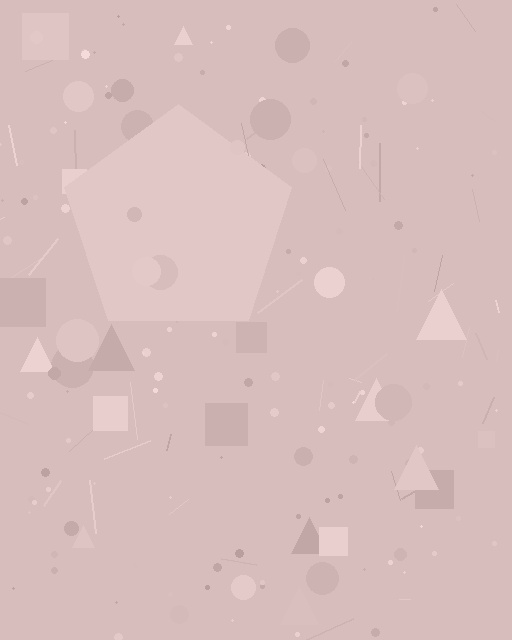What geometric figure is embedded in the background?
A pentagon is embedded in the background.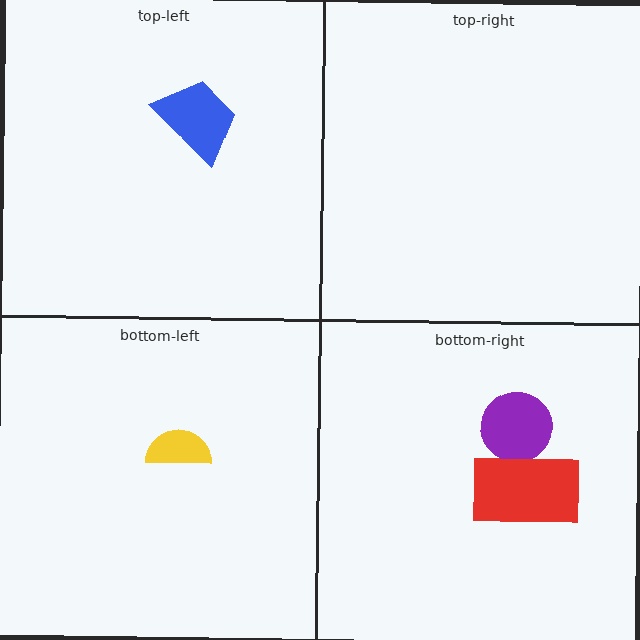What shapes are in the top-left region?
The blue trapezoid.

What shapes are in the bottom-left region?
The yellow semicircle.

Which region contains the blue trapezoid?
The top-left region.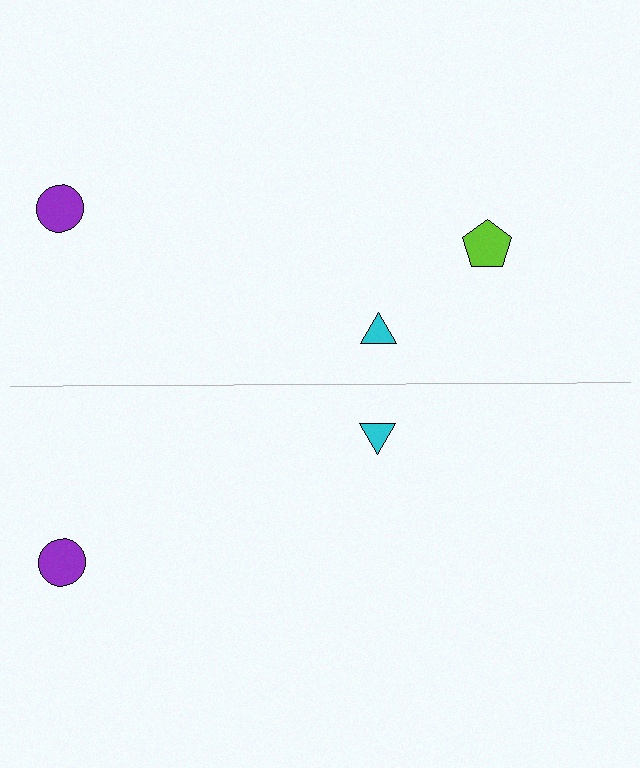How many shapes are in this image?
There are 5 shapes in this image.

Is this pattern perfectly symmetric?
No, the pattern is not perfectly symmetric. A lime pentagon is missing from the bottom side.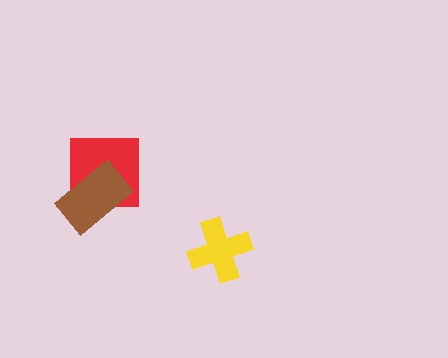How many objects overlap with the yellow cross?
0 objects overlap with the yellow cross.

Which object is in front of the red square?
The brown rectangle is in front of the red square.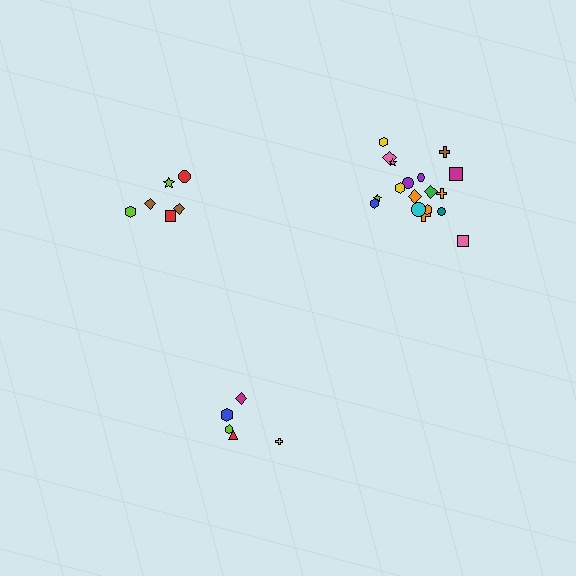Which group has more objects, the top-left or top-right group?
The top-right group.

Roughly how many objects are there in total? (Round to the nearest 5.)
Roughly 30 objects in total.